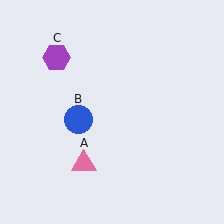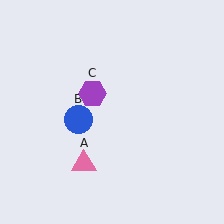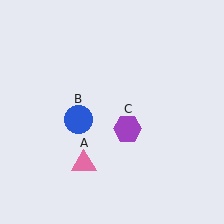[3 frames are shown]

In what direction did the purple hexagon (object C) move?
The purple hexagon (object C) moved down and to the right.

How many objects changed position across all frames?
1 object changed position: purple hexagon (object C).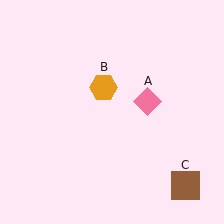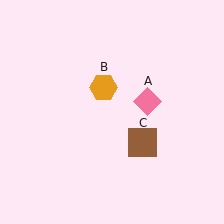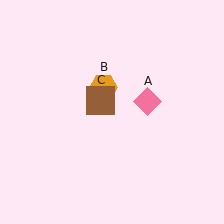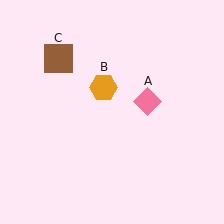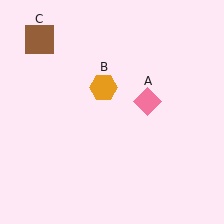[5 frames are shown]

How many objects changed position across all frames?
1 object changed position: brown square (object C).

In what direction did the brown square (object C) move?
The brown square (object C) moved up and to the left.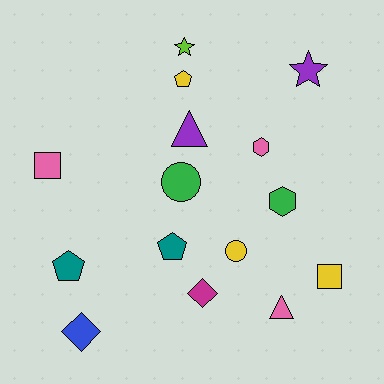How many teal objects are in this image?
There are 2 teal objects.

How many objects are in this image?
There are 15 objects.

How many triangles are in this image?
There are 2 triangles.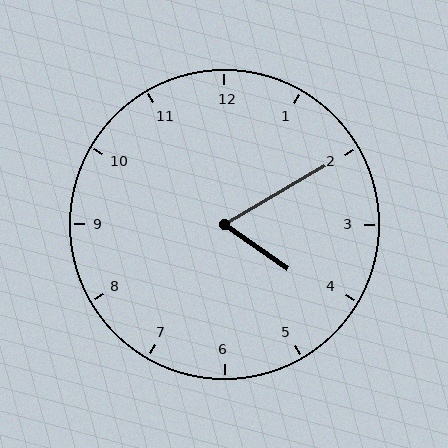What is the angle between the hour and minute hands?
Approximately 65 degrees.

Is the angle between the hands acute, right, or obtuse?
It is acute.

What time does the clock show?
4:10.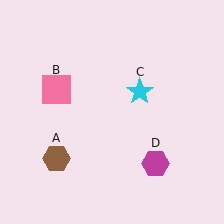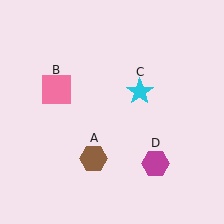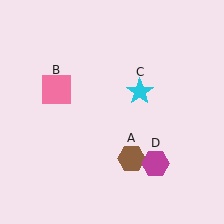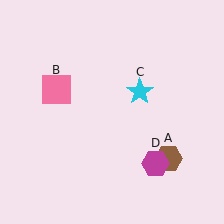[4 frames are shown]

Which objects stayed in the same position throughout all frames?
Pink square (object B) and cyan star (object C) and magenta hexagon (object D) remained stationary.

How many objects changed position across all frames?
1 object changed position: brown hexagon (object A).